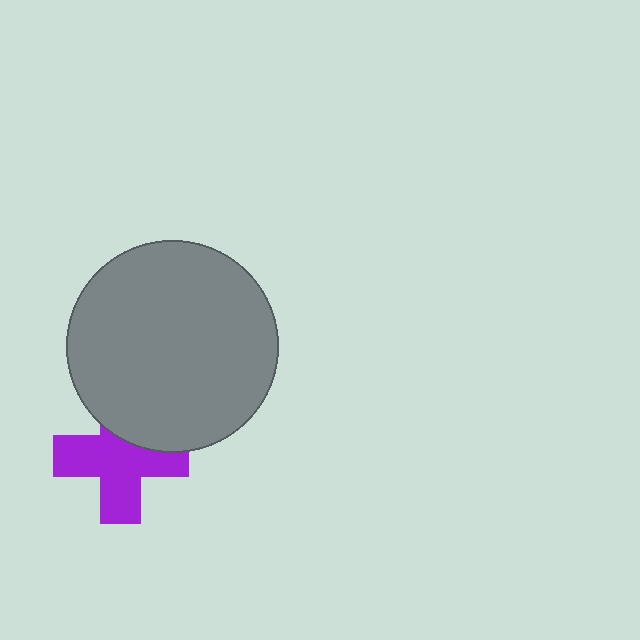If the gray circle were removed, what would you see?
You would see the complete purple cross.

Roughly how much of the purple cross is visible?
Most of it is visible (roughly 70%).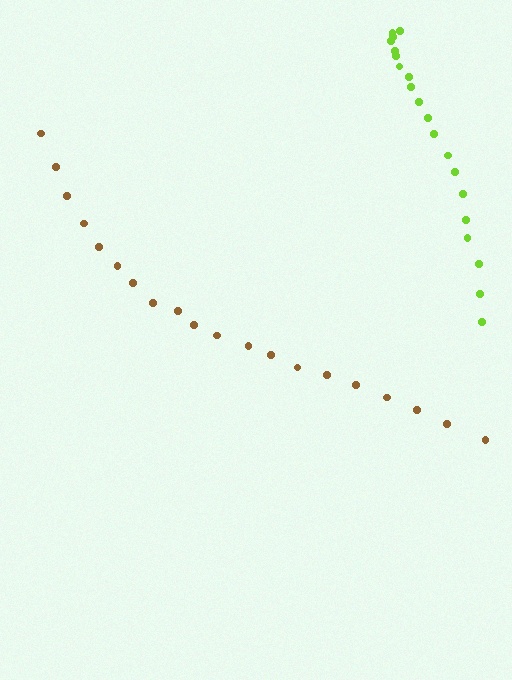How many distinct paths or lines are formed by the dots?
There are 2 distinct paths.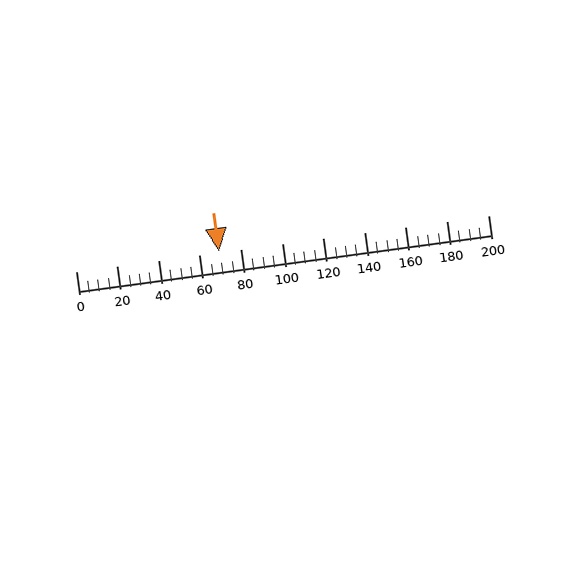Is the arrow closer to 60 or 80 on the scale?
The arrow is closer to 60.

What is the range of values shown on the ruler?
The ruler shows values from 0 to 200.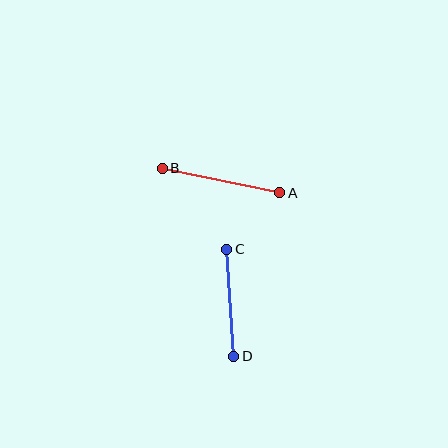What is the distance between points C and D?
The distance is approximately 107 pixels.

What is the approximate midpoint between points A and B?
The midpoint is at approximately (221, 180) pixels.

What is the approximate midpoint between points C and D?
The midpoint is at approximately (230, 303) pixels.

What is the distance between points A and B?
The distance is approximately 120 pixels.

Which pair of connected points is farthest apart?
Points A and B are farthest apart.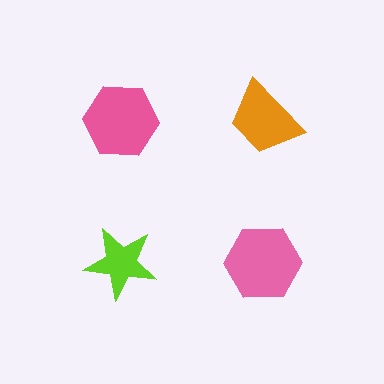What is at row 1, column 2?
An orange trapezoid.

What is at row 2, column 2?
A pink hexagon.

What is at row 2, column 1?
A lime star.